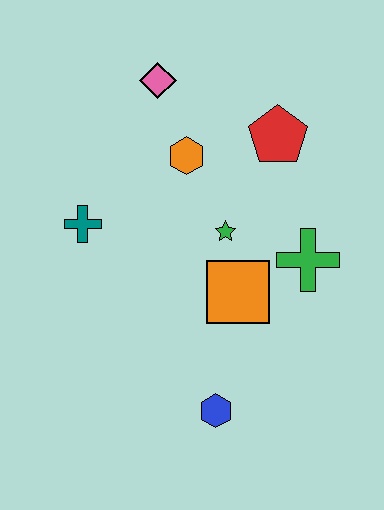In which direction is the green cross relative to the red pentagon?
The green cross is below the red pentagon.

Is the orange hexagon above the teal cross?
Yes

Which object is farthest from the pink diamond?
The blue hexagon is farthest from the pink diamond.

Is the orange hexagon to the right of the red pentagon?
No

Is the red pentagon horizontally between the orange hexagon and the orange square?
No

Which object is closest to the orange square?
The green star is closest to the orange square.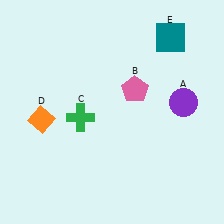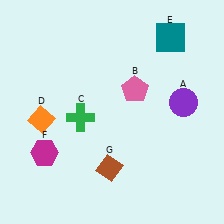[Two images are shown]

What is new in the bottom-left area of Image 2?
A magenta hexagon (F) was added in the bottom-left area of Image 2.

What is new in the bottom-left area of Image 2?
A brown diamond (G) was added in the bottom-left area of Image 2.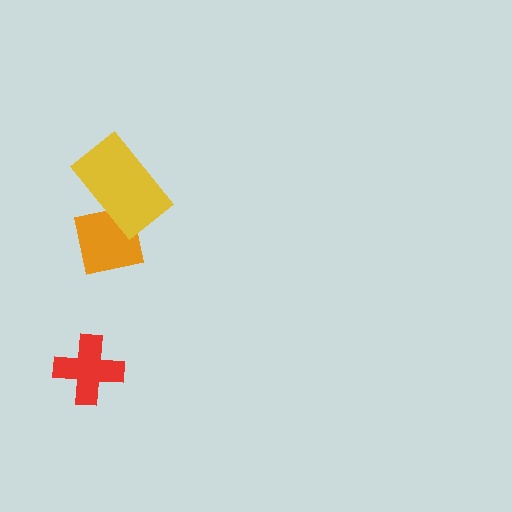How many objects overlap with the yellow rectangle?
1 object overlaps with the yellow rectangle.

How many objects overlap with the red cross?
0 objects overlap with the red cross.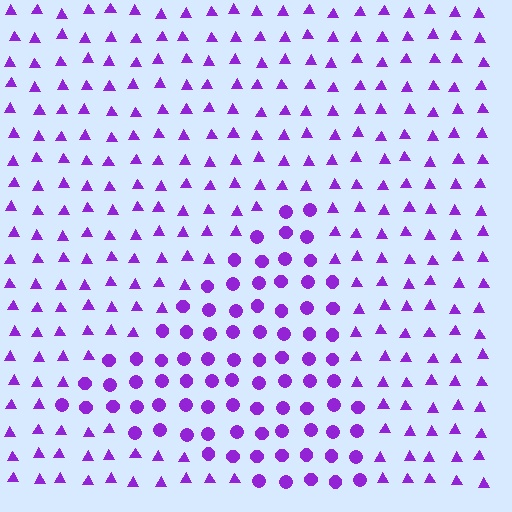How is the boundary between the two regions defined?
The boundary is defined by a change in element shape: circles inside vs. triangles outside. All elements share the same color and spacing.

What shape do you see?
I see a triangle.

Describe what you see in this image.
The image is filled with small purple elements arranged in a uniform grid. A triangle-shaped region contains circles, while the surrounding area contains triangles. The boundary is defined purely by the change in element shape.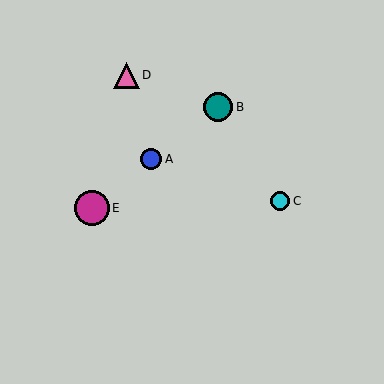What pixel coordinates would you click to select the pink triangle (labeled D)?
Click at (126, 75) to select the pink triangle D.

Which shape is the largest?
The magenta circle (labeled E) is the largest.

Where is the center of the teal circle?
The center of the teal circle is at (218, 107).